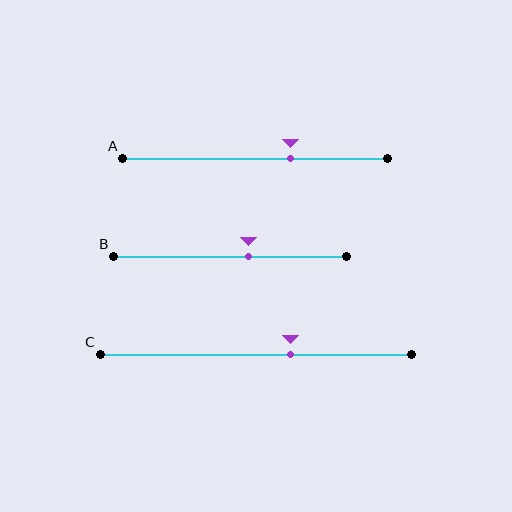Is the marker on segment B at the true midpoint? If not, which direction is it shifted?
No, the marker on segment B is shifted to the right by about 8% of the segment length.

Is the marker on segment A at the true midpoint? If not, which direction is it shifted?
No, the marker on segment A is shifted to the right by about 13% of the segment length.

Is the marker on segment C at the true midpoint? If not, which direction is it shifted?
No, the marker on segment C is shifted to the right by about 11% of the segment length.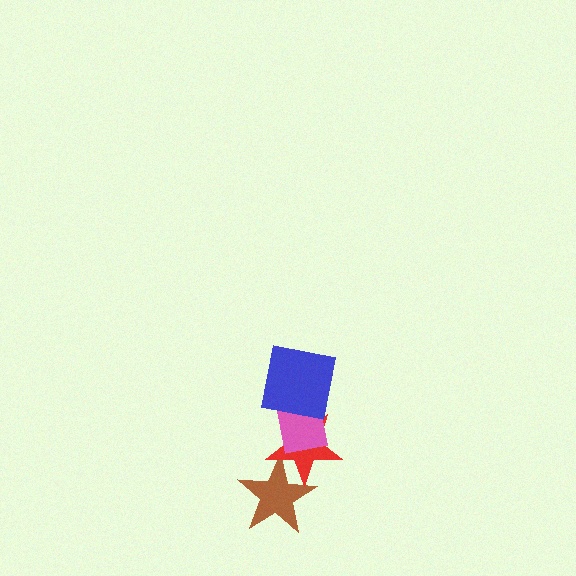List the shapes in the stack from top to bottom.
From top to bottom: the blue square, the pink rectangle, the red star, the brown star.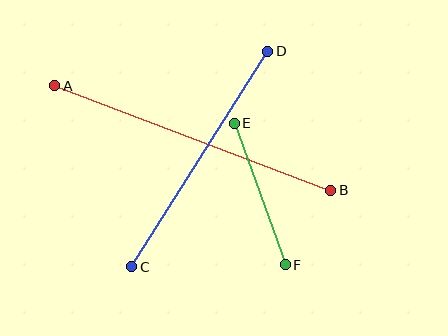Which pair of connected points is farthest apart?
Points A and B are farthest apart.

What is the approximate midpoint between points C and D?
The midpoint is at approximately (200, 159) pixels.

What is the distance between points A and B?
The distance is approximately 295 pixels.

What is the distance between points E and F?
The distance is approximately 150 pixels.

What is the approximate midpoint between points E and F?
The midpoint is at approximately (260, 194) pixels.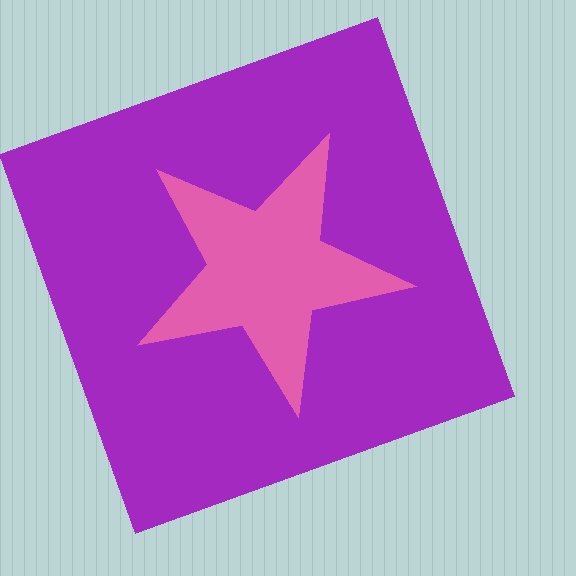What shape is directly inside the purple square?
The pink star.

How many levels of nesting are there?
2.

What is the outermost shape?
The purple square.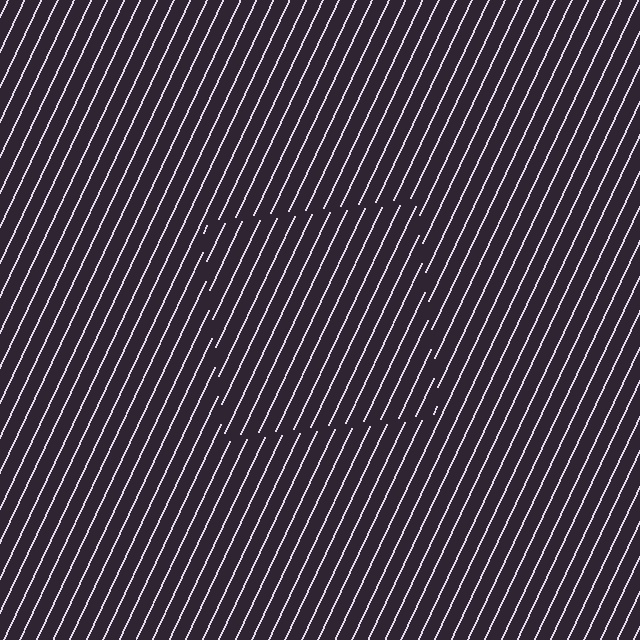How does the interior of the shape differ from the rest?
The interior of the shape contains the same grating, shifted by half a period — the contour is defined by the phase discontinuity where line-ends from the inner and outer gratings abut.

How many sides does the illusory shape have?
4 sides — the line-ends trace a square.